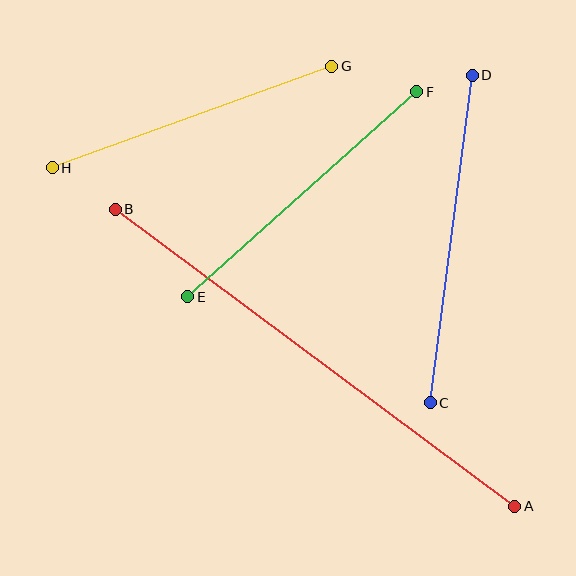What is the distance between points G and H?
The distance is approximately 297 pixels.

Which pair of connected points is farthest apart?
Points A and B are farthest apart.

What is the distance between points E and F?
The distance is approximately 307 pixels.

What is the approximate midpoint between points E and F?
The midpoint is at approximately (302, 194) pixels.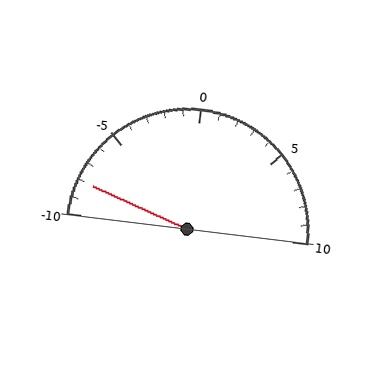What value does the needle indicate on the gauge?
The needle indicates approximately -8.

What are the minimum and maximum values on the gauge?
The gauge ranges from -10 to 10.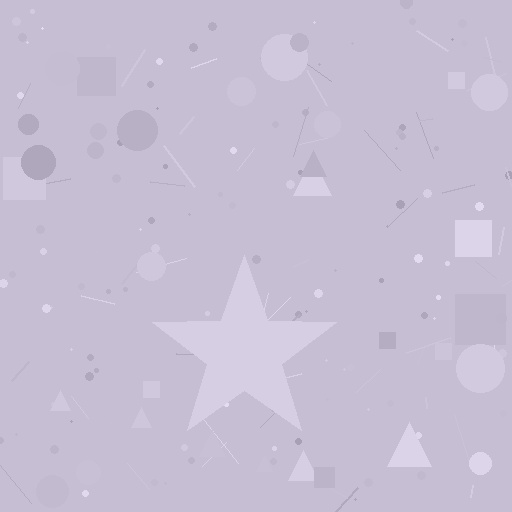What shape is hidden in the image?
A star is hidden in the image.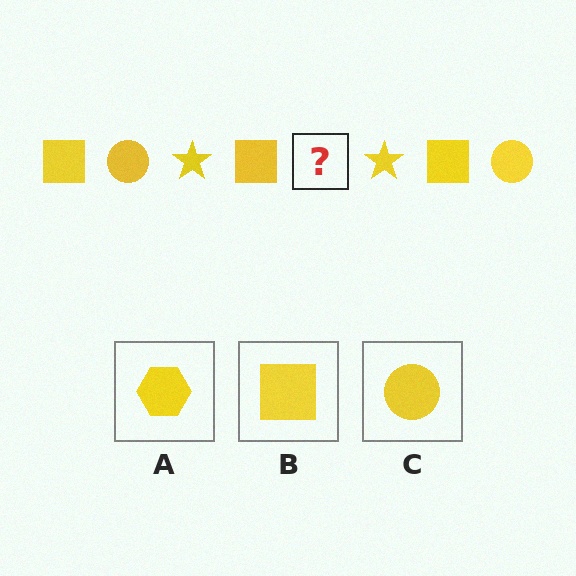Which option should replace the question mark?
Option C.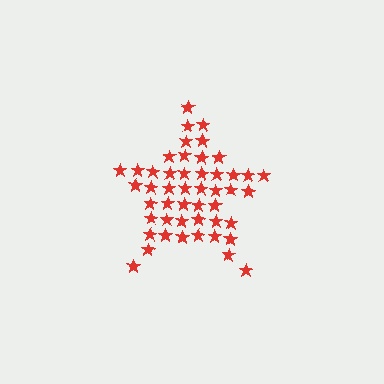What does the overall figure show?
The overall figure shows a star.